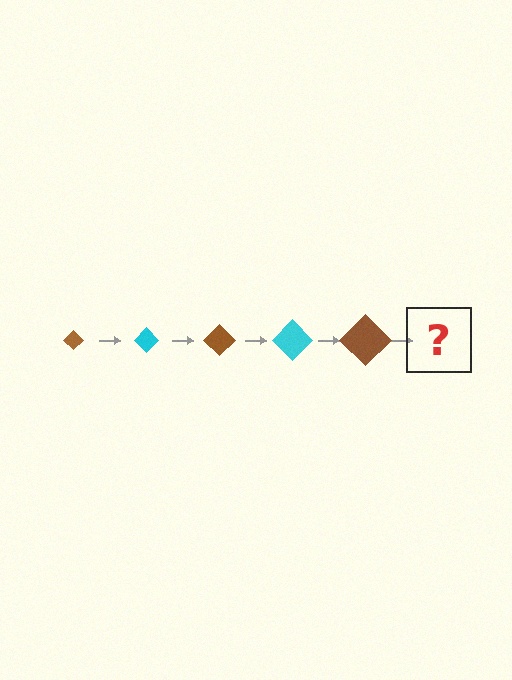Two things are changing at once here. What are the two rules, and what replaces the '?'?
The two rules are that the diamond grows larger each step and the color cycles through brown and cyan. The '?' should be a cyan diamond, larger than the previous one.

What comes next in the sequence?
The next element should be a cyan diamond, larger than the previous one.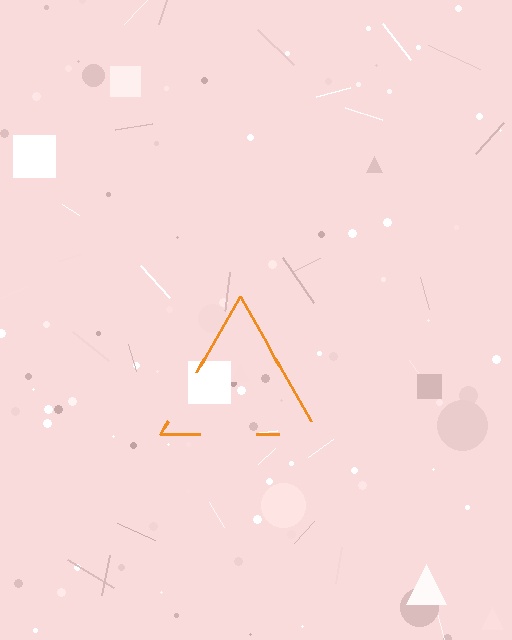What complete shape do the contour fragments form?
The contour fragments form a triangle.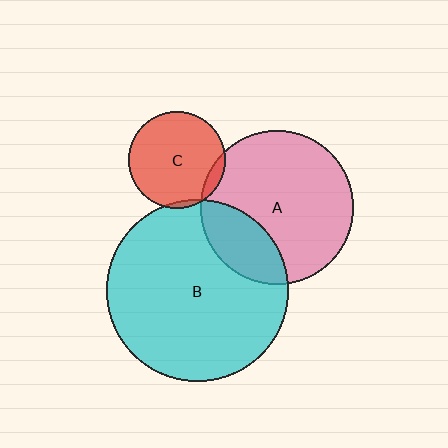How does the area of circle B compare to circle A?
Approximately 1.4 times.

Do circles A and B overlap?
Yes.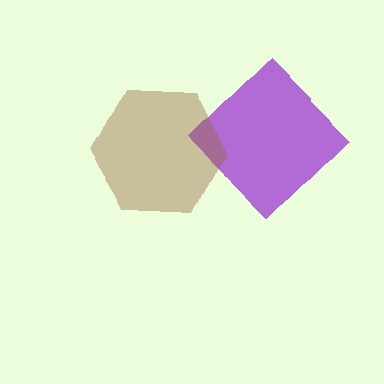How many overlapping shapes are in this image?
There are 2 overlapping shapes in the image.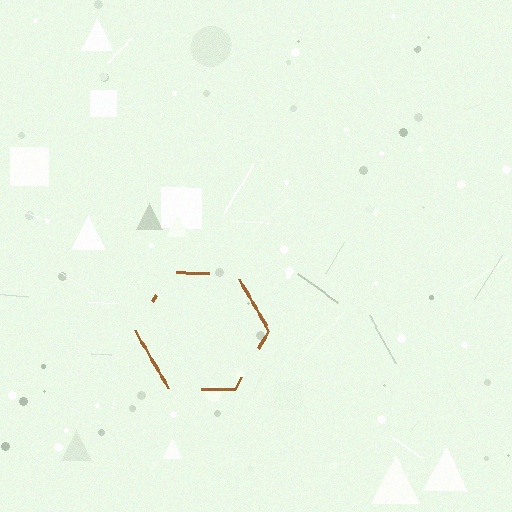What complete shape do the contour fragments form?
The contour fragments form a hexagon.